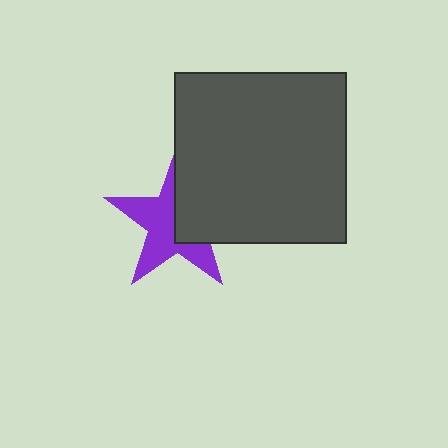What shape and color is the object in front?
The object in front is a dark gray square.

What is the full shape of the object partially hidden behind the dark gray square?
The partially hidden object is a purple star.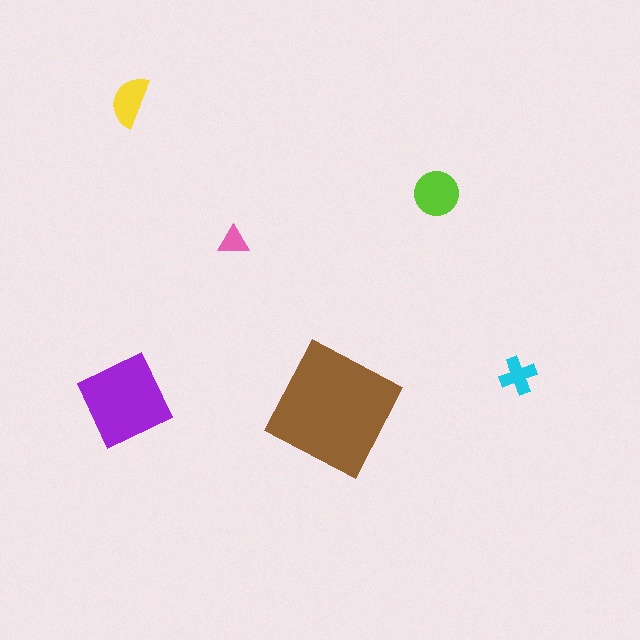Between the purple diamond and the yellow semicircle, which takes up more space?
The purple diamond.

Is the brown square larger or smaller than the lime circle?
Larger.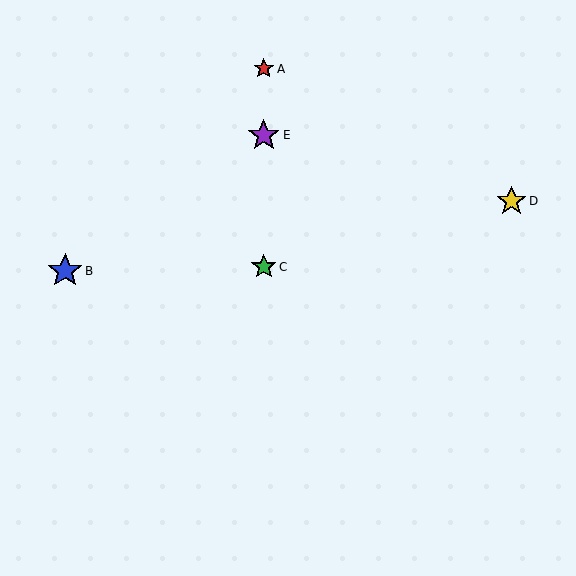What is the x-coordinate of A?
Object A is at x≈264.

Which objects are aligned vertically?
Objects A, C, E are aligned vertically.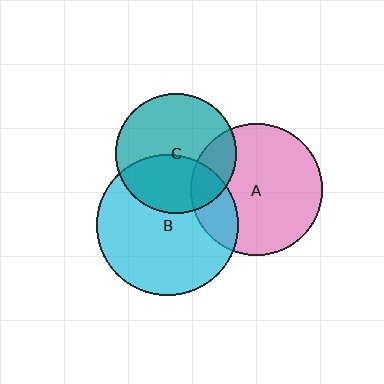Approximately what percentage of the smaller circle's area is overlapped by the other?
Approximately 40%.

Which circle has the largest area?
Circle B (cyan).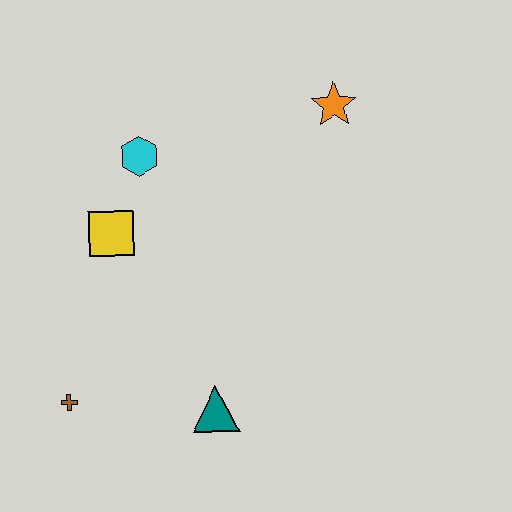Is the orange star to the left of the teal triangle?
No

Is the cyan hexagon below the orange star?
Yes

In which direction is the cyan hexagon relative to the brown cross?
The cyan hexagon is above the brown cross.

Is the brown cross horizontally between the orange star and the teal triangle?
No